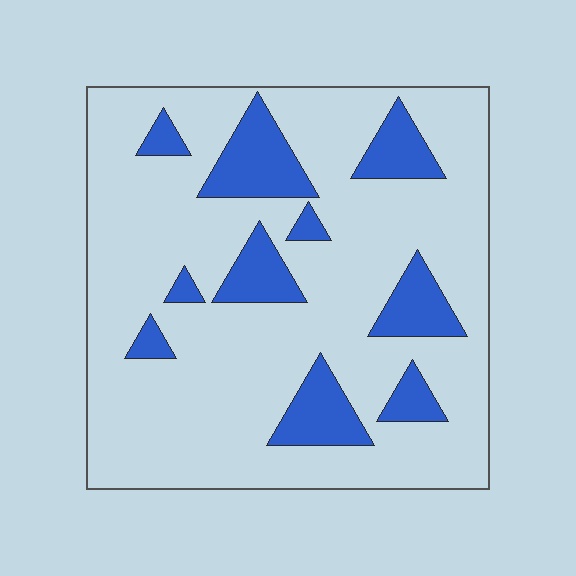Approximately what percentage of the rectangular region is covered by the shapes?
Approximately 20%.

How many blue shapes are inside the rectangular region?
10.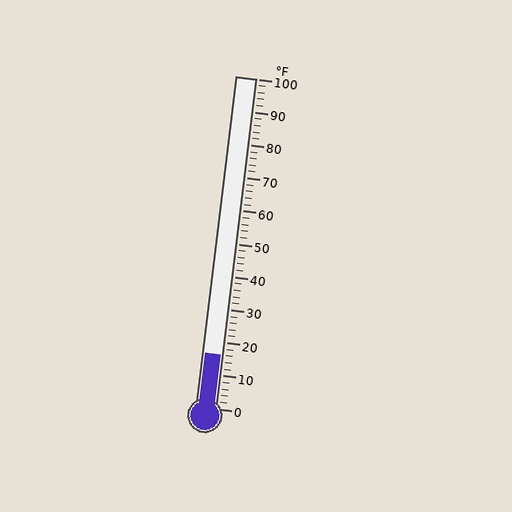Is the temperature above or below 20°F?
The temperature is below 20°F.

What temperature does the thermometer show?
The thermometer shows approximately 16°F.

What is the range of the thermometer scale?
The thermometer scale ranges from 0°F to 100°F.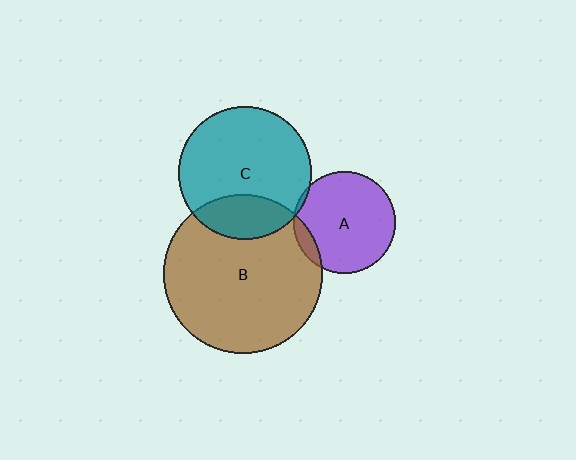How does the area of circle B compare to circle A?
Approximately 2.4 times.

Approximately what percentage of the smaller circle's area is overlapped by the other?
Approximately 10%.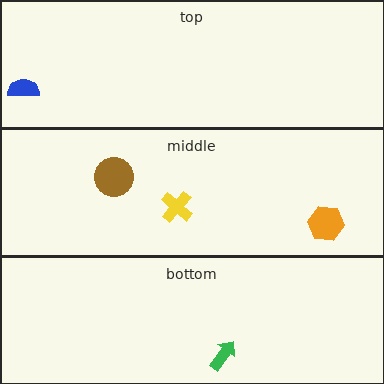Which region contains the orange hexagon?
The middle region.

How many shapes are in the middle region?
3.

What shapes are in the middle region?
The yellow cross, the orange hexagon, the brown circle.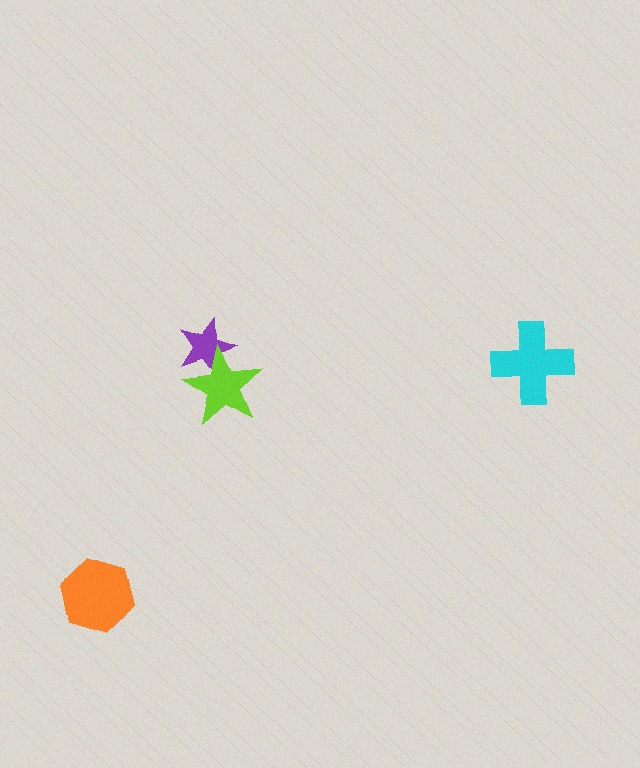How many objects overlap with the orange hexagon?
0 objects overlap with the orange hexagon.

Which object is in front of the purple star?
The lime star is in front of the purple star.